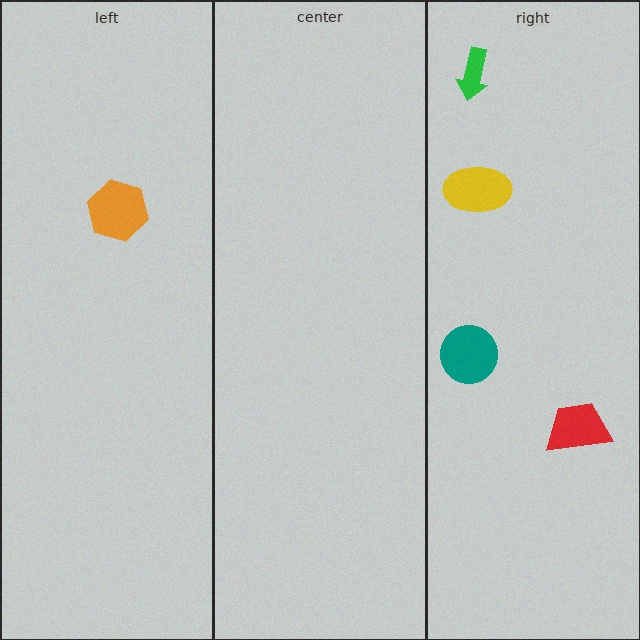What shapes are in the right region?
The teal circle, the green arrow, the red trapezoid, the yellow ellipse.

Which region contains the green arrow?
The right region.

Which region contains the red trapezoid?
The right region.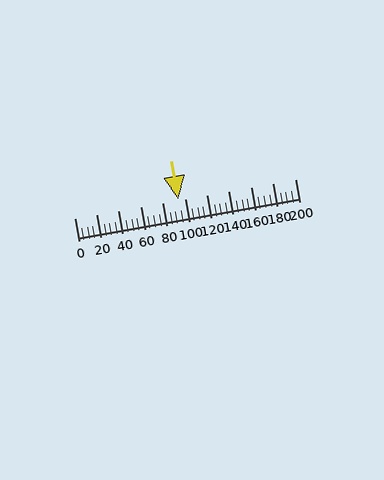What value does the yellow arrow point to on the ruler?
The yellow arrow points to approximately 94.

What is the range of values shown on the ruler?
The ruler shows values from 0 to 200.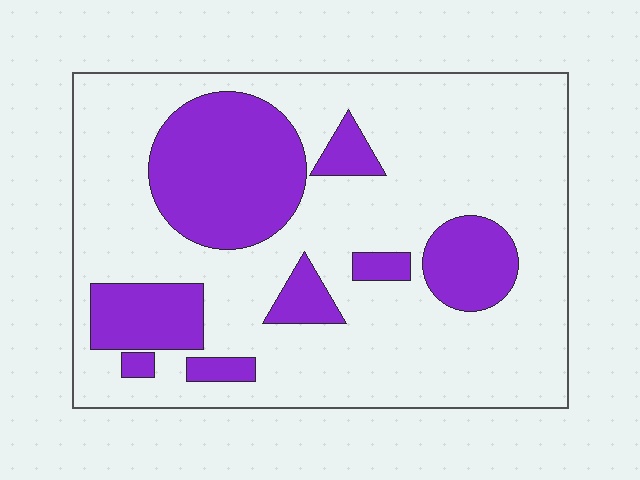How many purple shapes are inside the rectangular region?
8.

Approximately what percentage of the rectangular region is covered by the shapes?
Approximately 25%.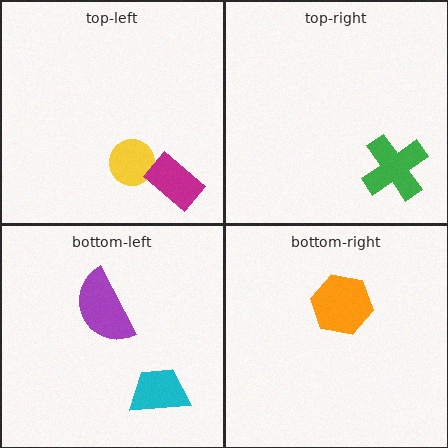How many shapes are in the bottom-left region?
2.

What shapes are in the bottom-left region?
The purple semicircle, the cyan trapezoid.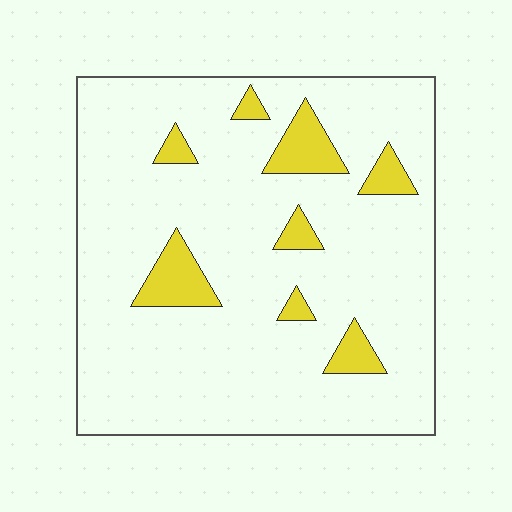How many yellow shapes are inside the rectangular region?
8.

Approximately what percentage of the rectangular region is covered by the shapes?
Approximately 10%.